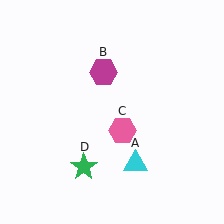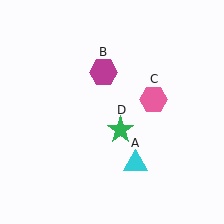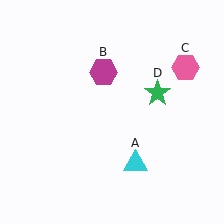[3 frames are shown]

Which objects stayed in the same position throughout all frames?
Cyan triangle (object A) and magenta hexagon (object B) remained stationary.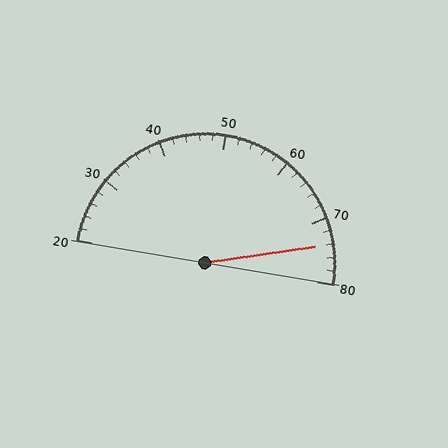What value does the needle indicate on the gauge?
The needle indicates approximately 74.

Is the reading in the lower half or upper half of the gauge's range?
The reading is in the upper half of the range (20 to 80).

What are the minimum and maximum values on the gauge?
The gauge ranges from 20 to 80.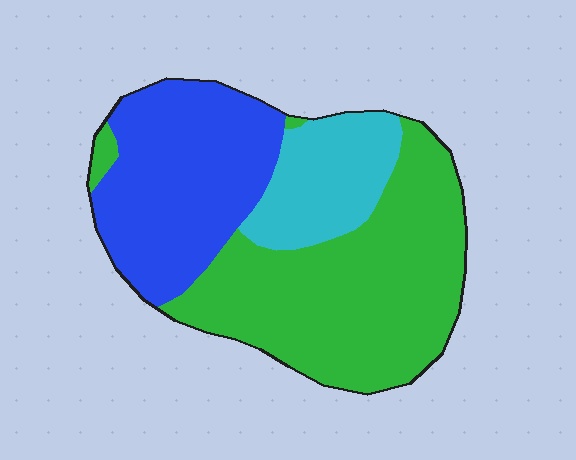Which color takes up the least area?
Cyan, at roughly 15%.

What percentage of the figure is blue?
Blue takes up about one third (1/3) of the figure.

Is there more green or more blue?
Green.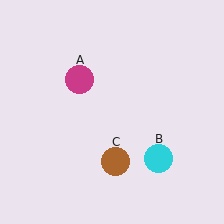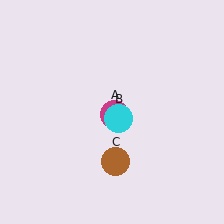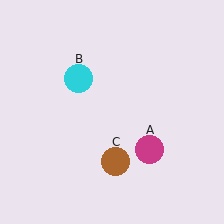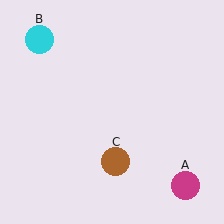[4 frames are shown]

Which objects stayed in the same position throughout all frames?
Brown circle (object C) remained stationary.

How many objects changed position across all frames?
2 objects changed position: magenta circle (object A), cyan circle (object B).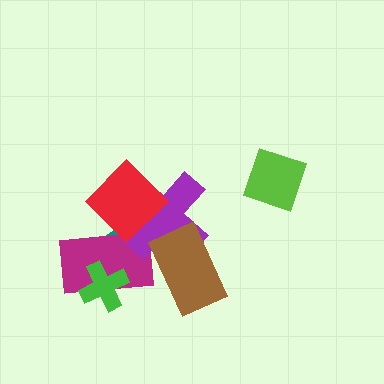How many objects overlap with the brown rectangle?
2 objects overlap with the brown rectangle.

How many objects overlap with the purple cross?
4 objects overlap with the purple cross.